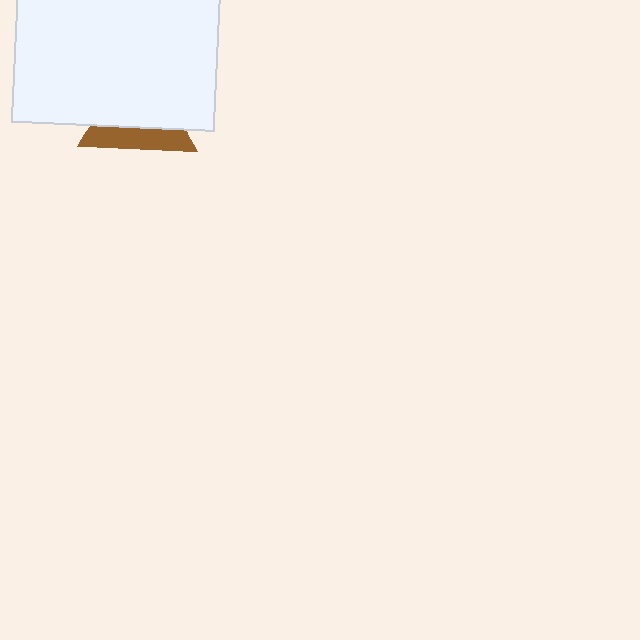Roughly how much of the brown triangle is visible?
A small part of it is visible (roughly 35%).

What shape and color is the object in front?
The object in front is a white rectangle.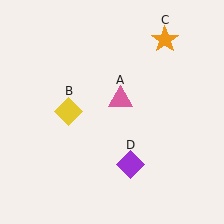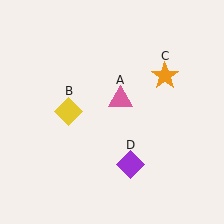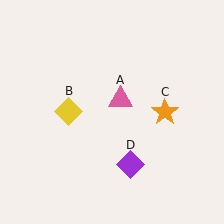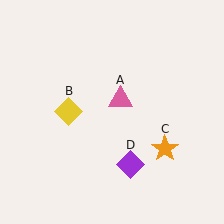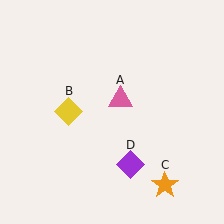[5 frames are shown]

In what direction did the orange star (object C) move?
The orange star (object C) moved down.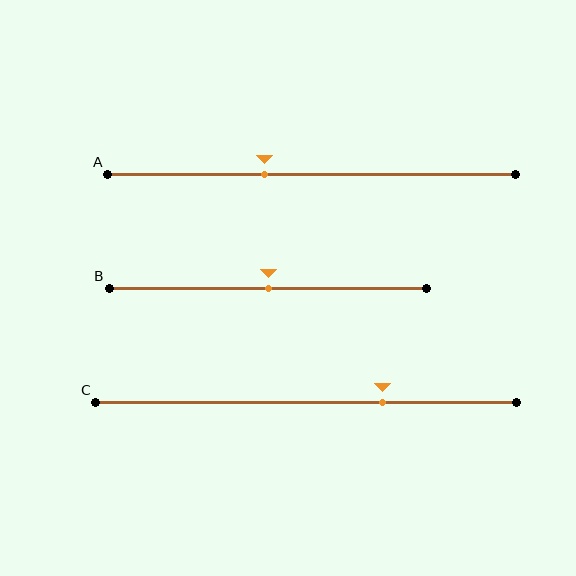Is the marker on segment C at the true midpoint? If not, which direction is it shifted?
No, the marker on segment C is shifted to the right by about 18% of the segment length.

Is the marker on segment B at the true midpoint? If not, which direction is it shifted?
Yes, the marker on segment B is at the true midpoint.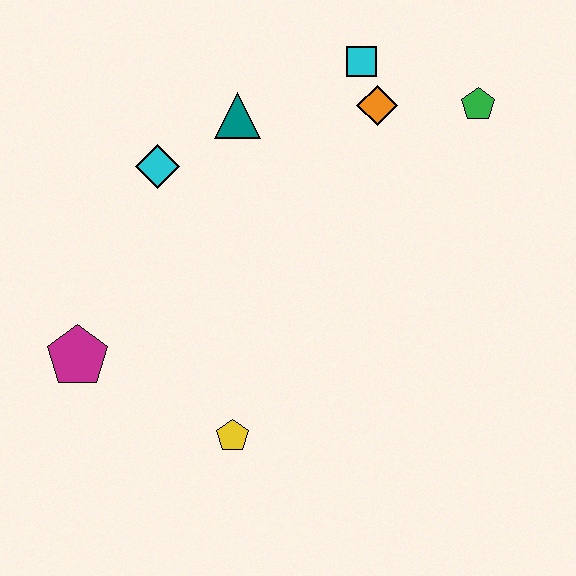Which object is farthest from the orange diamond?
The magenta pentagon is farthest from the orange diamond.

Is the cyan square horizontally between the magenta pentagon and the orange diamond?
Yes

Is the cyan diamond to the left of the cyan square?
Yes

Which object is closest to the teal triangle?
The cyan diamond is closest to the teal triangle.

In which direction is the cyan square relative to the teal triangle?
The cyan square is to the right of the teal triangle.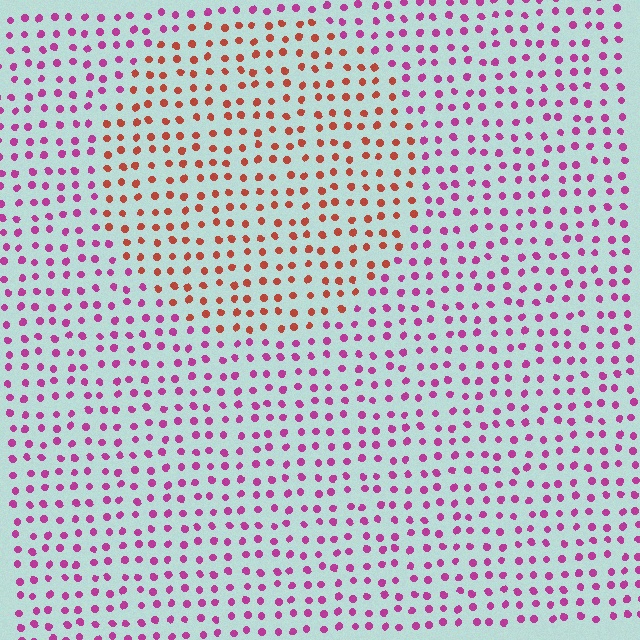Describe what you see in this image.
The image is filled with small magenta elements in a uniform arrangement. A circle-shaped region is visible where the elements are tinted to a slightly different hue, forming a subtle color boundary.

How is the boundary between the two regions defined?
The boundary is defined purely by a slight shift in hue (about 51 degrees). Spacing, size, and orientation are identical on both sides.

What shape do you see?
I see a circle.